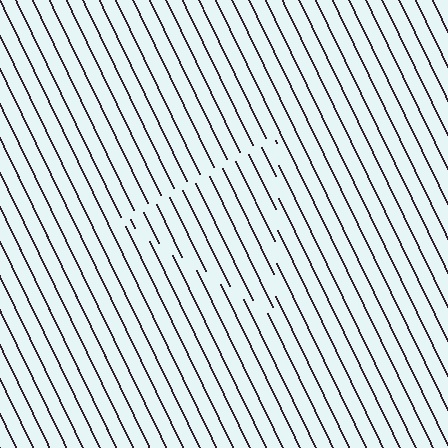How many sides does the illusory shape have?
3 sides — the line-ends trace a triangle.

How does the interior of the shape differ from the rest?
The interior of the shape contains the same grating, shifted by half a period — the contour is defined by the phase discontinuity where line-ends from the inner and outer gratings abut.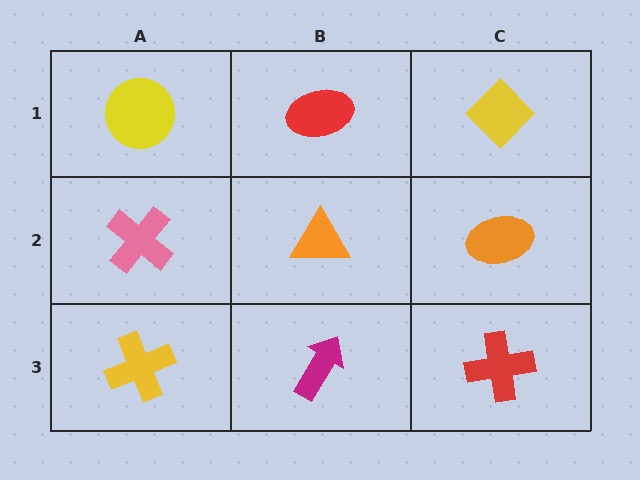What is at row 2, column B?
An orange triangle.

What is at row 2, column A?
A pink cross.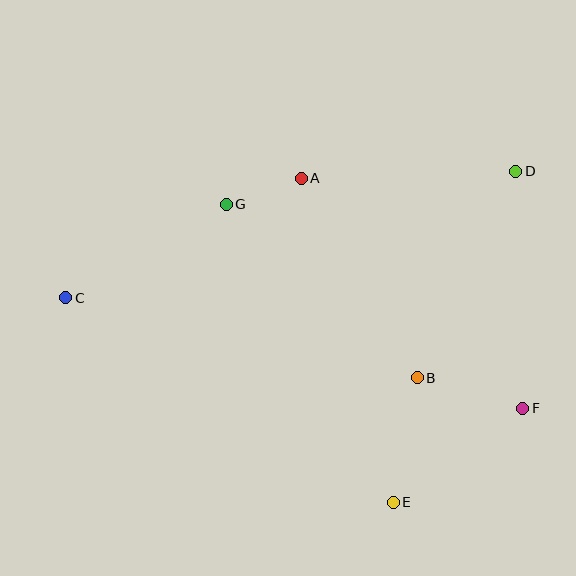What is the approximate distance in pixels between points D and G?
The distance between D and G is approximately 291 pixels.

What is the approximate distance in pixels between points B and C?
The distance between B and C is approximately 361 pixels.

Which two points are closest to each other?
Points A and G are closest to each other.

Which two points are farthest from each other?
Points C and F are farthest from each other.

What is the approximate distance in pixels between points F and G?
The distance between F and G is approximately 360 pixels.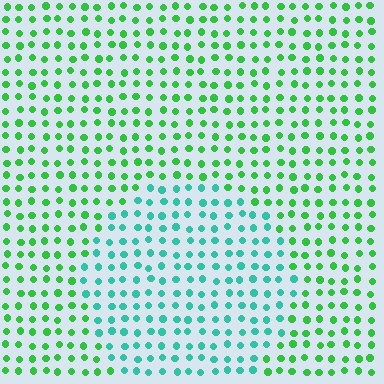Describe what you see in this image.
The image is filled with small green elements in a uniform arrangement. A circle-shaped region is visible where the elements are tinted to a slightly different hue, forming a subtle color boundary.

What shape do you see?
I see a circle.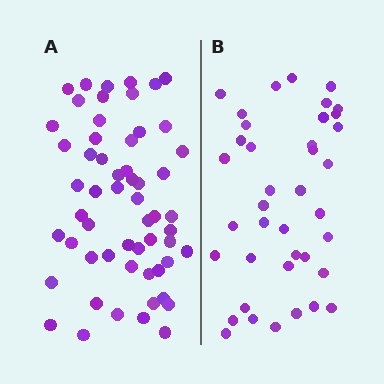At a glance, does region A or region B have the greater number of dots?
Region A (the left region) has more dots.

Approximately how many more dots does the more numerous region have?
Region A has approximately 20 more dots than region B.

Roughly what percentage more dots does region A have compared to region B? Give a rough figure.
About 45% more.